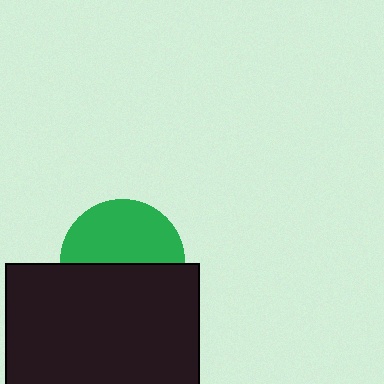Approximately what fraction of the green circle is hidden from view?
Roughly 48% of the green circle is hidden behind the black rectangle.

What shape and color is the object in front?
The object in front is a black rectangle.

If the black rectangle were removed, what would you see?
You would see the complete green circle.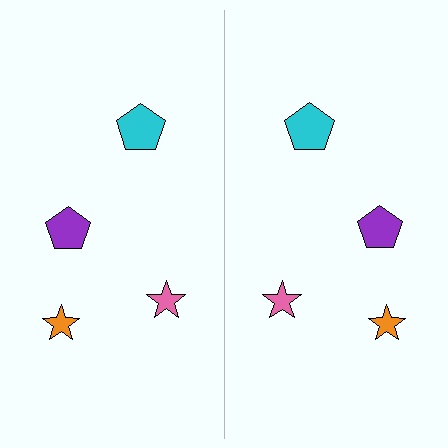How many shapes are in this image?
There are 8 shapes in this image.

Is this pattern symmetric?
Yes, this pattern has bilateral (reflection) symmetry.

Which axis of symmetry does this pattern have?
The pattern has a vertical axis of symmetry running through the center of the image.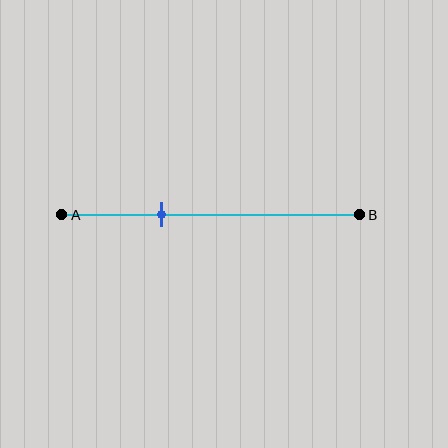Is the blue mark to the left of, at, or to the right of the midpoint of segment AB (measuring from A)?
The blue mark is to the left of the midpoint of segment AB.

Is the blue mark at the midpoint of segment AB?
No, the mark is at about 35% from A, not at the 50% midpoint.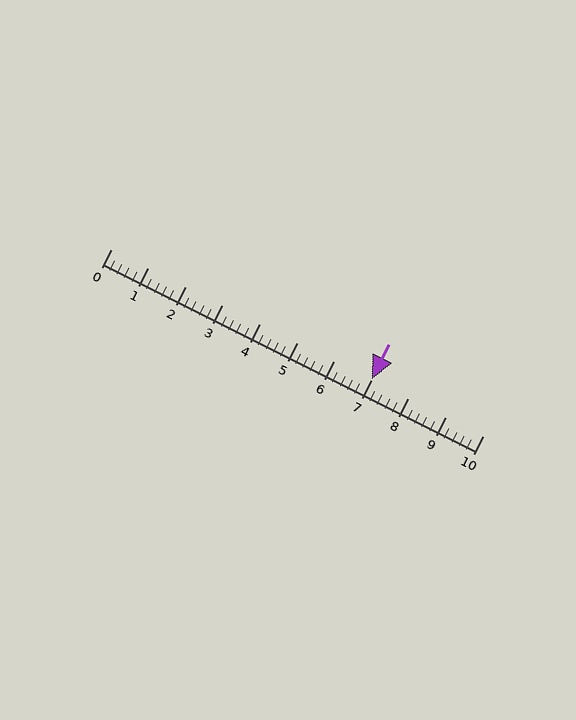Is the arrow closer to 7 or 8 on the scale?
The arrow is closer to 7.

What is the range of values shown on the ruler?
The ruler shows values from 0 to 10.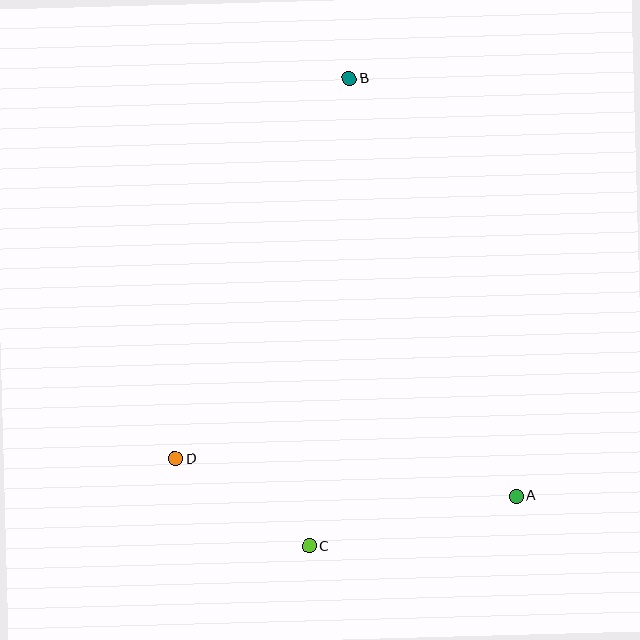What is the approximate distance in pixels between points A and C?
The distance between A and C is approximately 213 pixels.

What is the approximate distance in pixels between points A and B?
The distance between A and B is approximately 450 pixels.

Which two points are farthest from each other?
Points B and C are farthest from each other.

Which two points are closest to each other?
Points C and D are closest to each other.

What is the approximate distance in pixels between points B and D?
The distance between B and D is approximately 418 pixels.